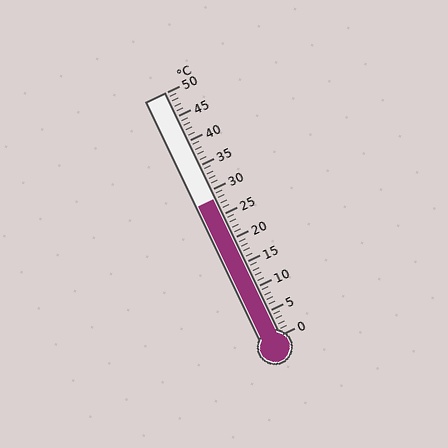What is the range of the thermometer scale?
The thermometer scale ranges from 0°C to 50°C.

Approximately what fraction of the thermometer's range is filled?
The thermometer is filled to approximately 55% of its range.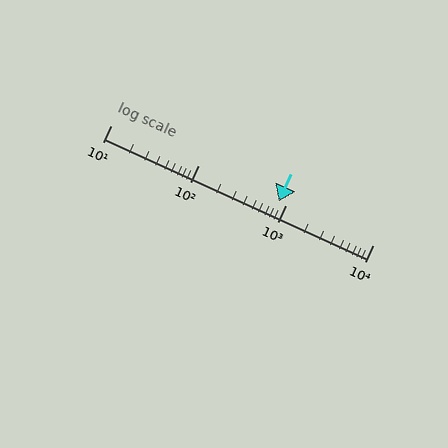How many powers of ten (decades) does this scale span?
The scale spans 3 decades, from 10 to 10000.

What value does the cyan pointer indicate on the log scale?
The pointer indicates approximately 830.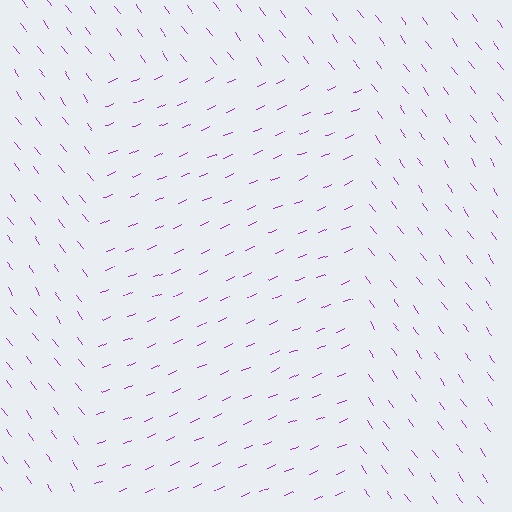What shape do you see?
I see a rectangle.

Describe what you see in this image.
The image is filled with small purple line segments. A rectangle region in the image has lines oriented differently from the surrounding lines, creating a visible texture boundary.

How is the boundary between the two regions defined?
The boundary is defined purely by a change in line orientation (approximately 77 degrees difference). All lines are the same color and thickness.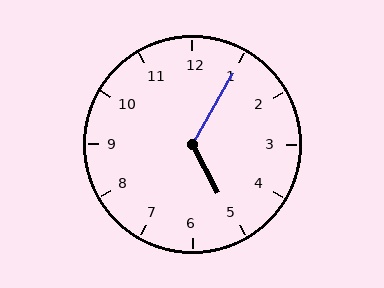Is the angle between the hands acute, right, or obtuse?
It is obtuse.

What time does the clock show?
5:05.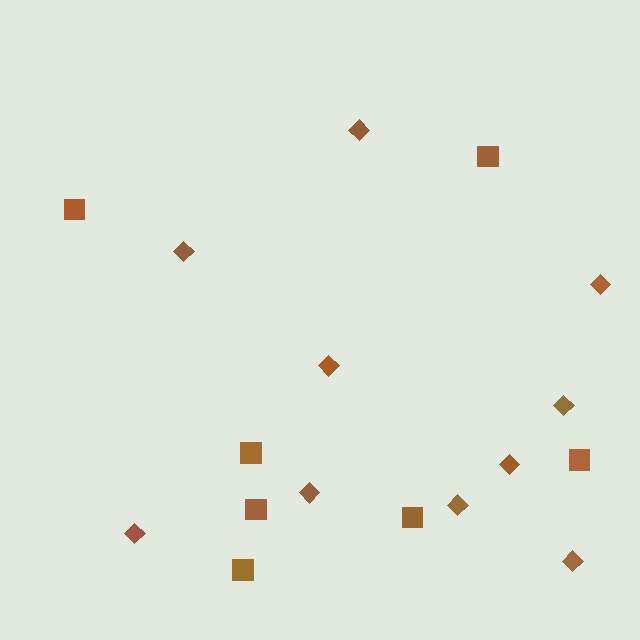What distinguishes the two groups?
There are 2 groups: one group of diamonds (10) and one group of squares (7).